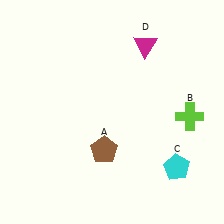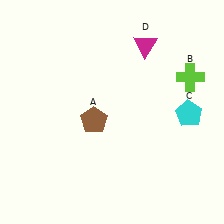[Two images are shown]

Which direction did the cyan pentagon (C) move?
The cyan pentagon (C) moved up.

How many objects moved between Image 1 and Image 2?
3 objects moved between the two images.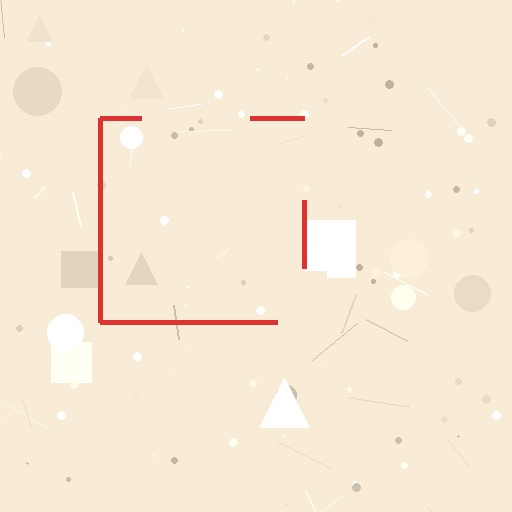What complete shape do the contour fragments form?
The contour fragments form a square.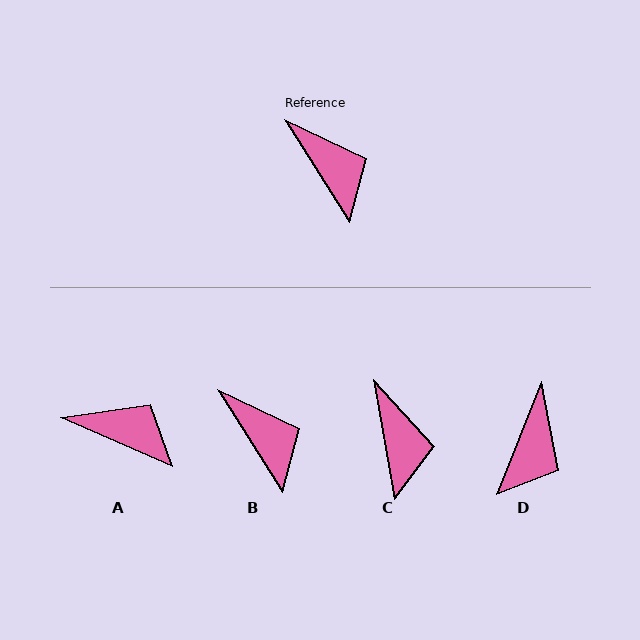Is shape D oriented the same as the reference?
No, it is off by about 54 degrees.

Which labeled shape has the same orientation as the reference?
B.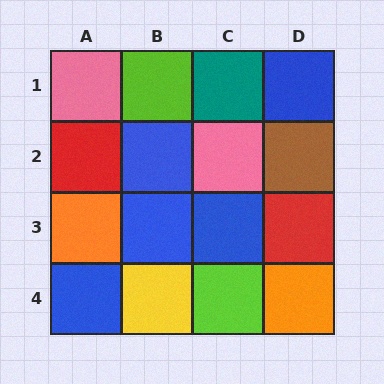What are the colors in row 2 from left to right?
Red, blue, pink, brown.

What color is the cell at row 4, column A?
Blue.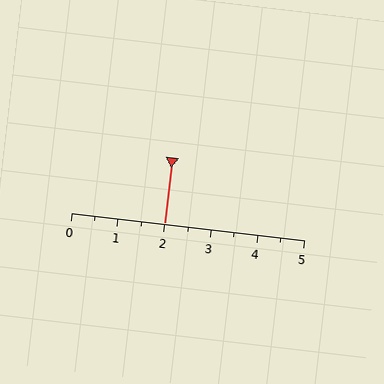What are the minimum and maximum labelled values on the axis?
The axis runs from 0 to 5.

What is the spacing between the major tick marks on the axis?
The major ticks are spaced 1 apart.